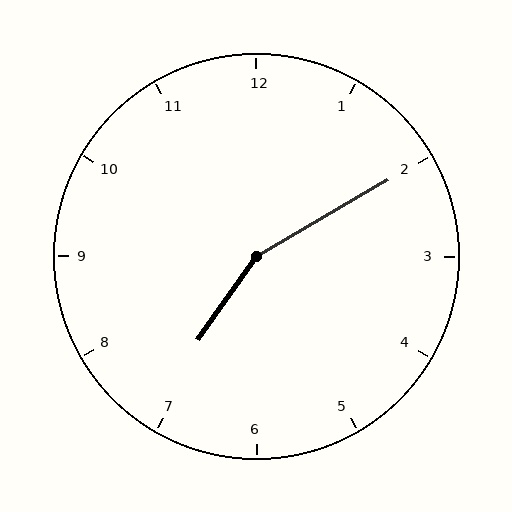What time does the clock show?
7:10.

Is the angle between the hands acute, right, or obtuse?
It is obtuse.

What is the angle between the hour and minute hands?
Approximately 155 degrees.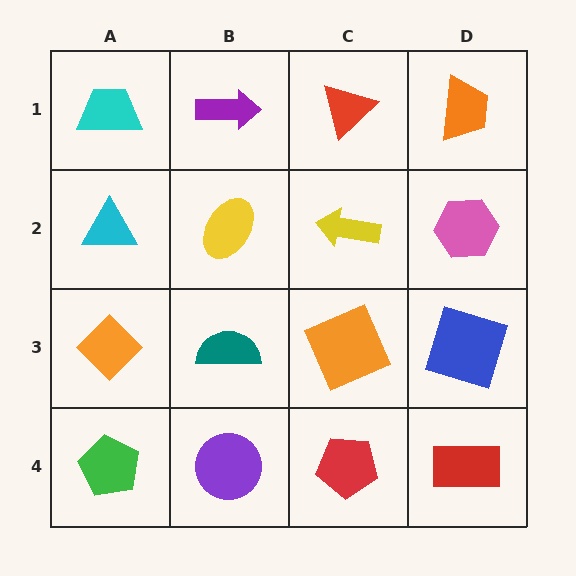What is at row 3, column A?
An orange diamond.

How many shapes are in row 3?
4 shapes.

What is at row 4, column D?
A red rectangle.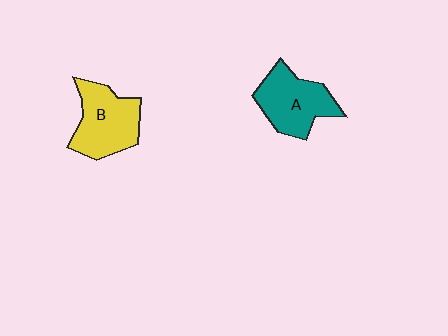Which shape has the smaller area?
Shape A (teal).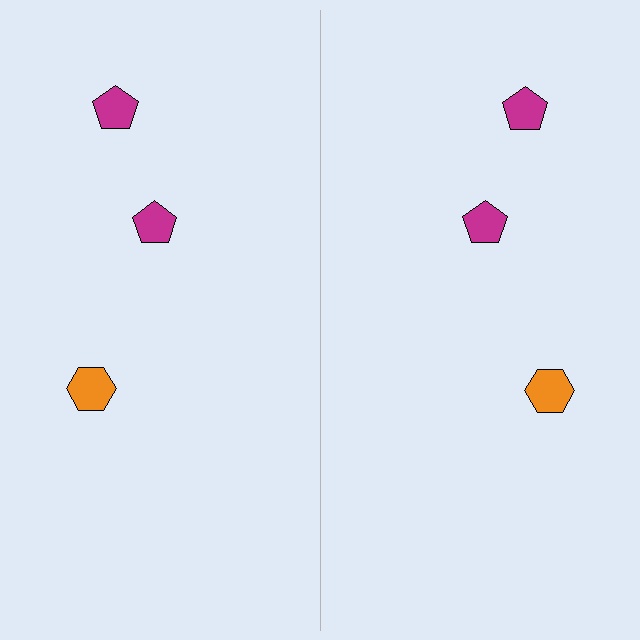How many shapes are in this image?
There are 6 shapes in this image.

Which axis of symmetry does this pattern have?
The pattern has a vertical axis of symmetry running through the center of the image.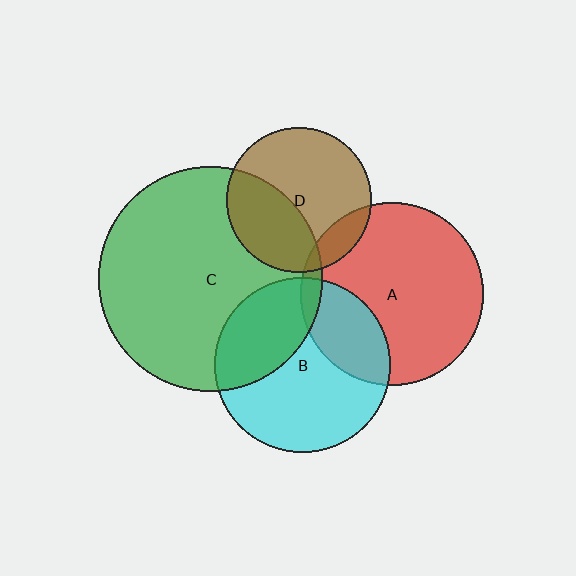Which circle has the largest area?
Circle C (green).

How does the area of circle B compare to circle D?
Approximately 1.5 times.